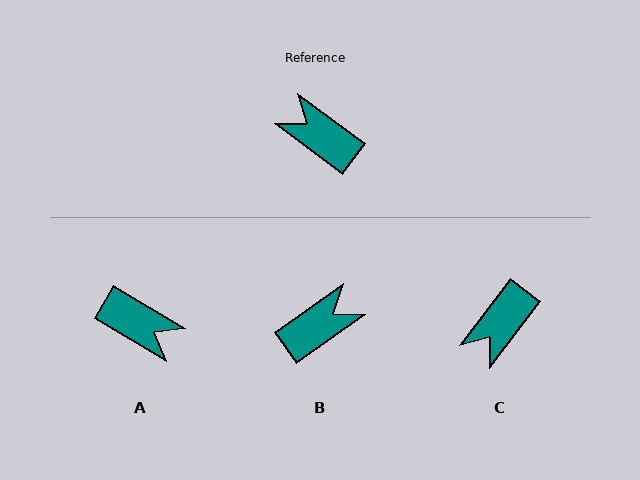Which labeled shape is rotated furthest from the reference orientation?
A, about 174 degrees away.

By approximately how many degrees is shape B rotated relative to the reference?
Approximately 107 degrees clockwise.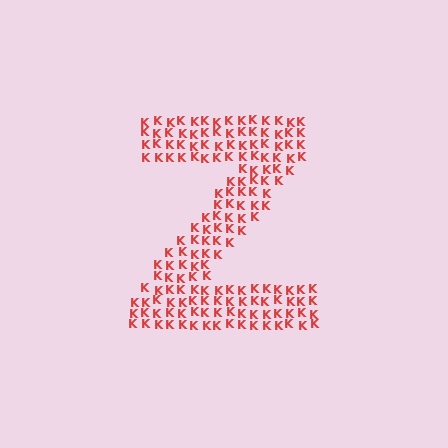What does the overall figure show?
The overall figure shows the letter Z.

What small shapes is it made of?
It is made of small letter K's.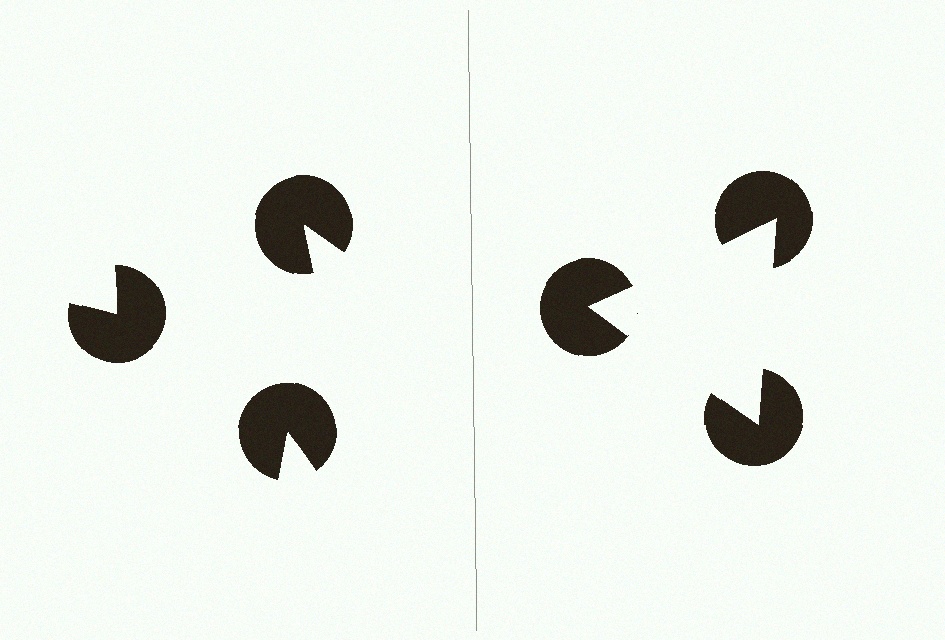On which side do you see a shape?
An illusory triangle appears on the right side. On the left side the wedge cuts are rotated, so no coherent shape forms.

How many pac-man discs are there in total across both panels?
6 — 3 on each side.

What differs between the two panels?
The pac-man discs are positioned identically on both sides; only the wedge orientations differ. On the right they align to a triangle; on the left they are misaligned.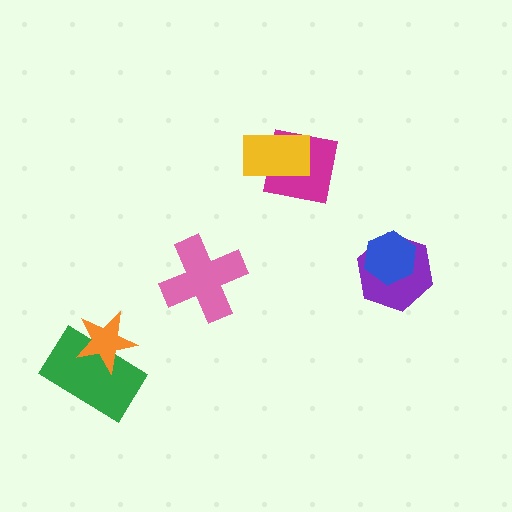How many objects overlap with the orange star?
1 object overlaps with the orange star.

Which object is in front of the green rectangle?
The orange star is in front of the green rectangle.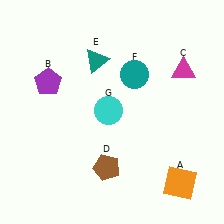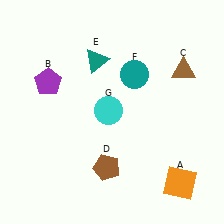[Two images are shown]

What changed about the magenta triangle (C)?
In Image 1, C is magenta. In Image 2, it changed to brown.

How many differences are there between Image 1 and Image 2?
There is 1 difference between the two images.